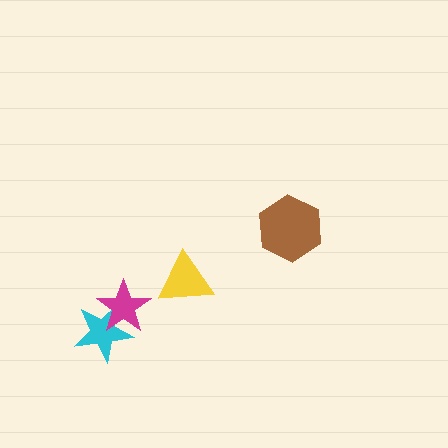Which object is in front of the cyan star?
The magenta star is in front of the cyan star.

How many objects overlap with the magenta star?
1 object overlaps with the magenta star.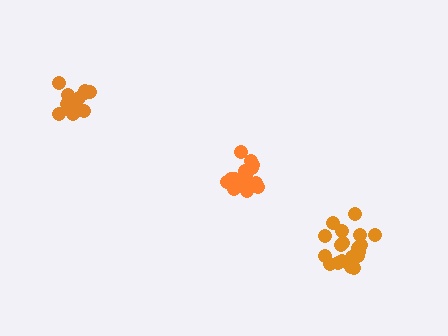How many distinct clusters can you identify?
There are 3 distinct clusters.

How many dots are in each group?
Group 1: 14 dots, Group 2: 17 dots, Group 3: 20 dots (51 total).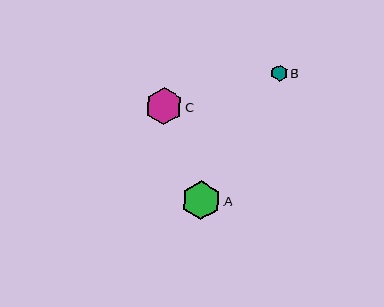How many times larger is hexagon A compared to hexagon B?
Hexagon A is approximately 2.4 times the size of hexagon B.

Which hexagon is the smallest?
Hexagon B is the smallest with a size of approximately 17 pixels.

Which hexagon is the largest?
Hexagon A is the largest with a size of approximately 39 pixels.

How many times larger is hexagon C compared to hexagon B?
Hexagon C is approximately 2.2 times the size of hexagon B.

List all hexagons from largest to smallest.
From largest to smallest: A, C, B.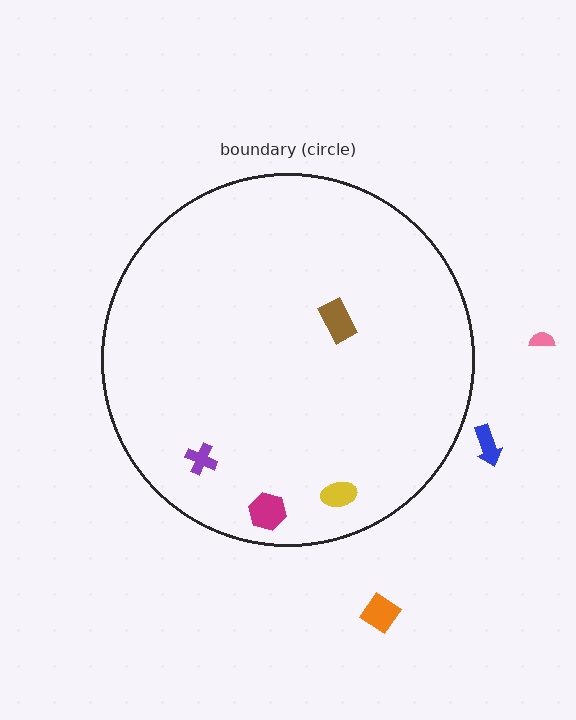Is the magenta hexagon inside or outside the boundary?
Inside.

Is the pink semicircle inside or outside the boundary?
Outside.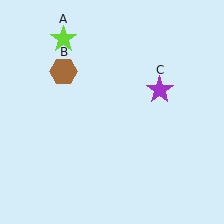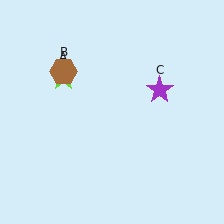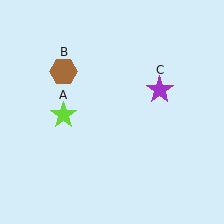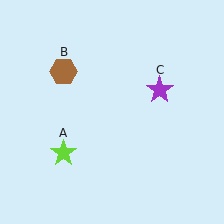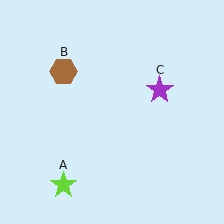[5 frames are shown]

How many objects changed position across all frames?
1 object changed position: lime star (object A).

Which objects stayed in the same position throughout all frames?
Brown hexagon (object B) and purple star (object C) remained stationary.